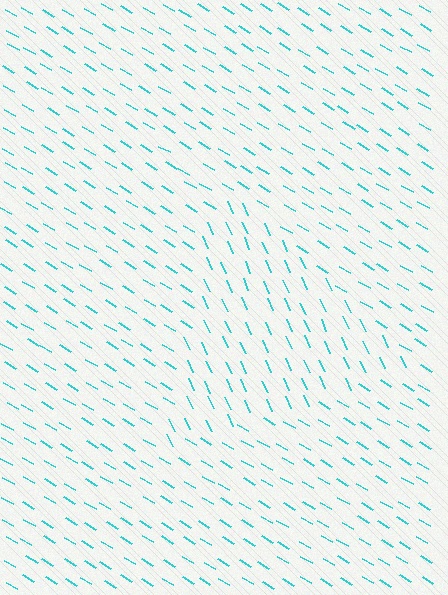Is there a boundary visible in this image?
Yes, there is a texture boundary formed by a change in line orientation.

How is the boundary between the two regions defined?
The boundary is defined purely by a change in line orientation (approximately 35 degrees difference). All lines are the same color and thickness.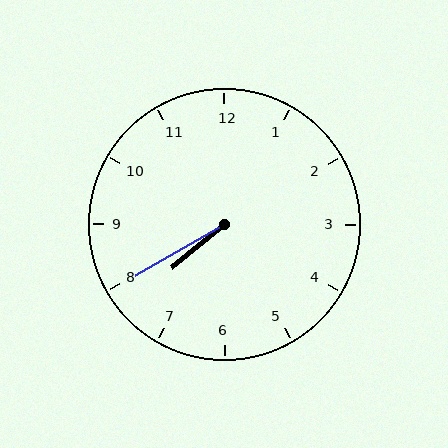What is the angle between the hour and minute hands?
Approximately 10 degrees.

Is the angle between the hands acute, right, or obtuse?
It is acute.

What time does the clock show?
7:40.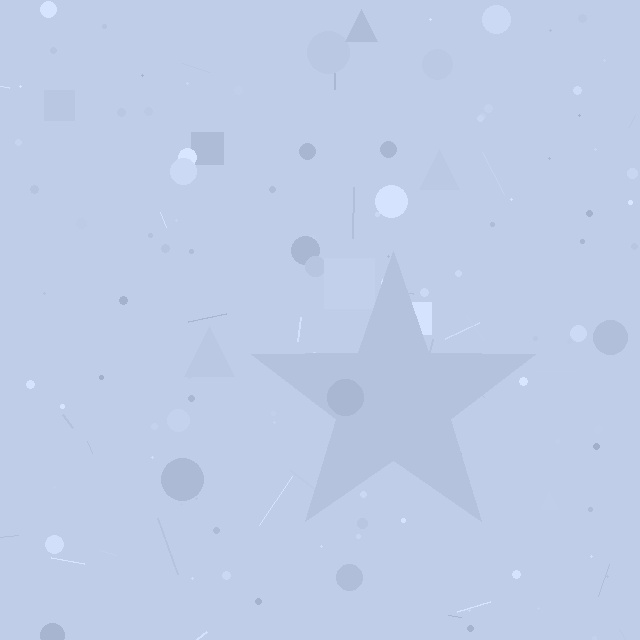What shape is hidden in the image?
A star is hidden in the image.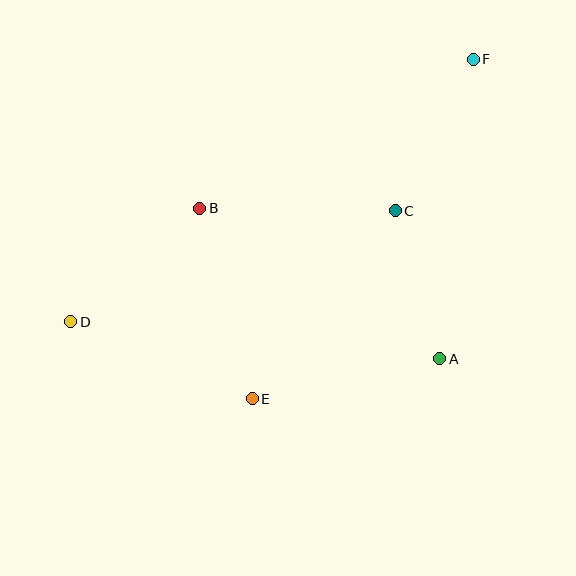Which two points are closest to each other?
Points A and C are closest to each other.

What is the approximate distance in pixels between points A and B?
The distance between A and B is approximately 283 pixels.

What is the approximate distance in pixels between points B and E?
The distance between B and E is approximately 198 pixels.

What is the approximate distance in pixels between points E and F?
The distance between E and F is approximately 405 pixels.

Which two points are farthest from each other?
Points D and F are farthest from each other.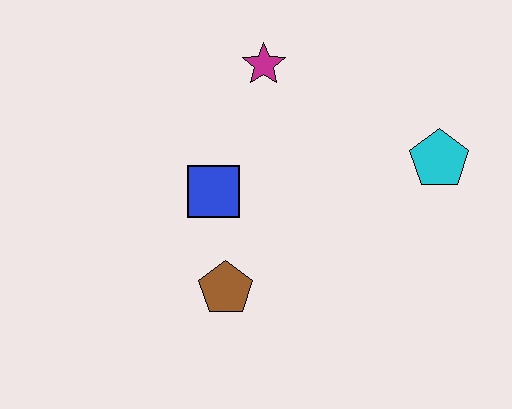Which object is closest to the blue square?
The brown pentagon is closest to the blue square.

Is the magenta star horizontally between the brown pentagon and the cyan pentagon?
Yes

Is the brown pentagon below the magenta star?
Yes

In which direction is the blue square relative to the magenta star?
The blue square is below the magenta star.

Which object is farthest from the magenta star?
The brown pentagon is farthest from the magenta star.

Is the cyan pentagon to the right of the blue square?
Yes